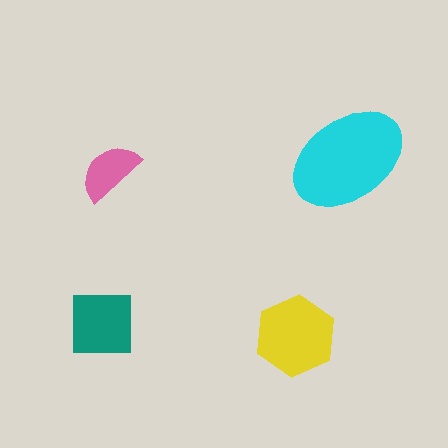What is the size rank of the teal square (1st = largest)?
3rd.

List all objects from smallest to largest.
The pink semicircle, the teal square, the yellow hexagon, the cyan ellipse.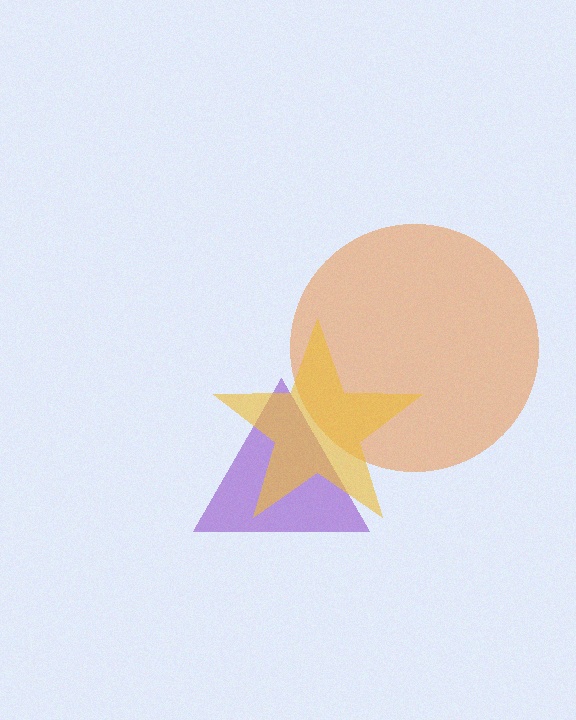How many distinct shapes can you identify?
There are 3 distinct shapes: a purple triangle, an orange circle, a yellow star.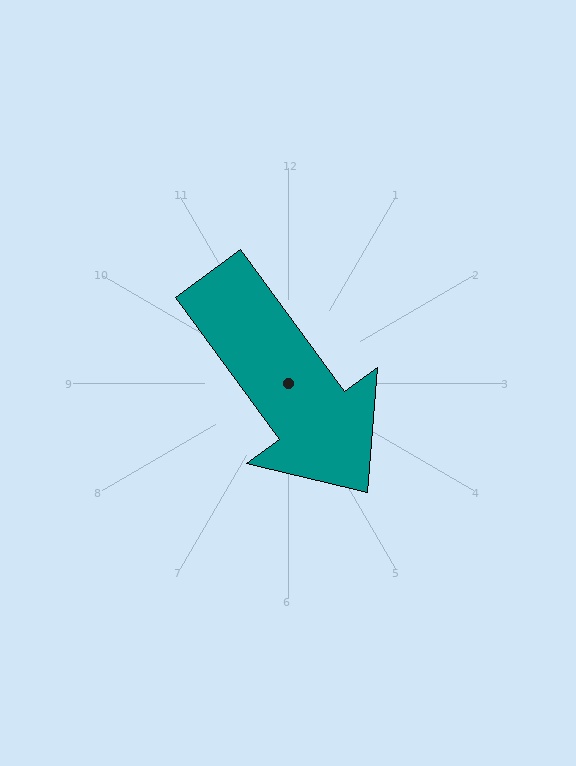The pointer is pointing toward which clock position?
Roughly 5 o'clock.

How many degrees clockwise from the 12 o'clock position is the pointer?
Approximately 144 degrees.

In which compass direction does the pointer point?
Southeast.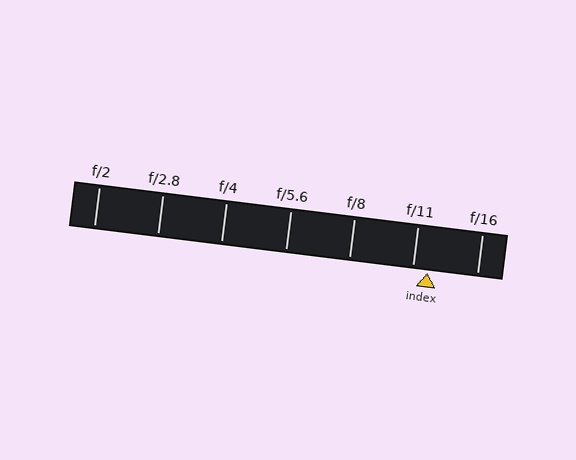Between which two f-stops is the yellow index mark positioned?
The index mark is between f/11 and f/16.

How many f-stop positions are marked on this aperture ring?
There are 7 f-stop positions marked.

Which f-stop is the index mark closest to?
The index mark is closest to f/11.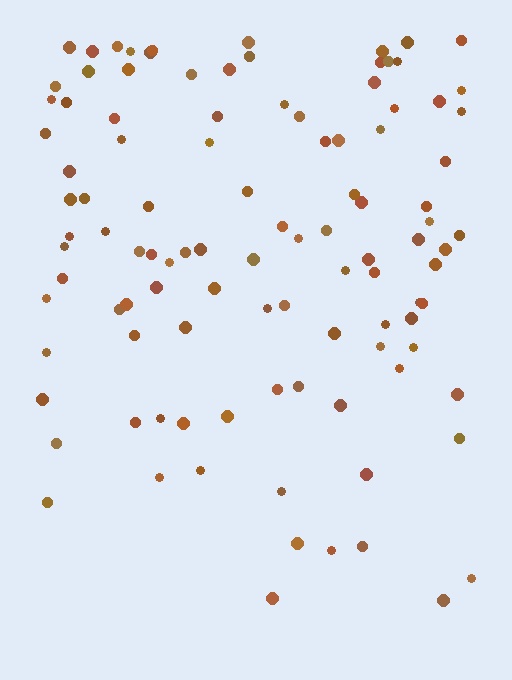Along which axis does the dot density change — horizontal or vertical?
Vertical.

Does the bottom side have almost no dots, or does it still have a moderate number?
Still a moderate number, just noticeably fewer than the top.